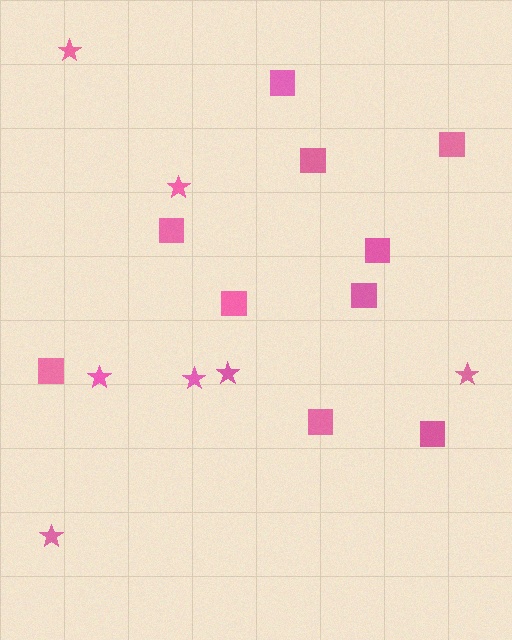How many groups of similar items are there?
There are 2 groups: one group of stars (7) and one group of squares (10).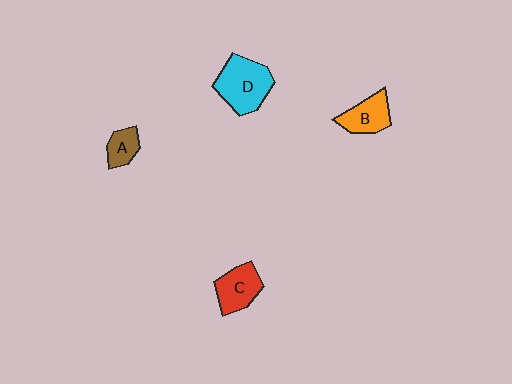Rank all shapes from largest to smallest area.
From largest to smallest: D (cyan), C (red), B (orange), A (brown).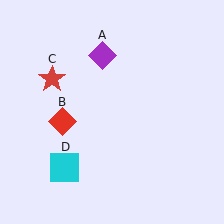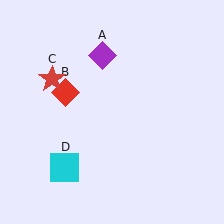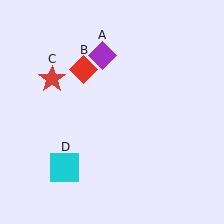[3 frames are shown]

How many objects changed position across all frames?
1 object changed position: red diamond (object B).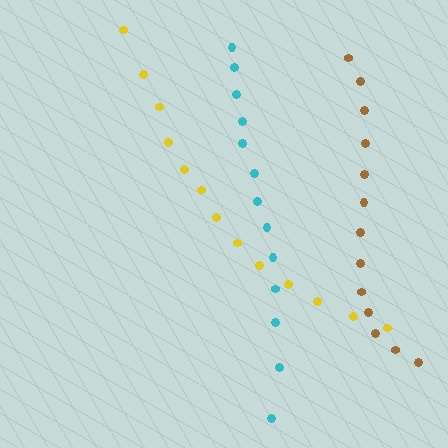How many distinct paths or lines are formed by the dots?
There are 3 distinct paths.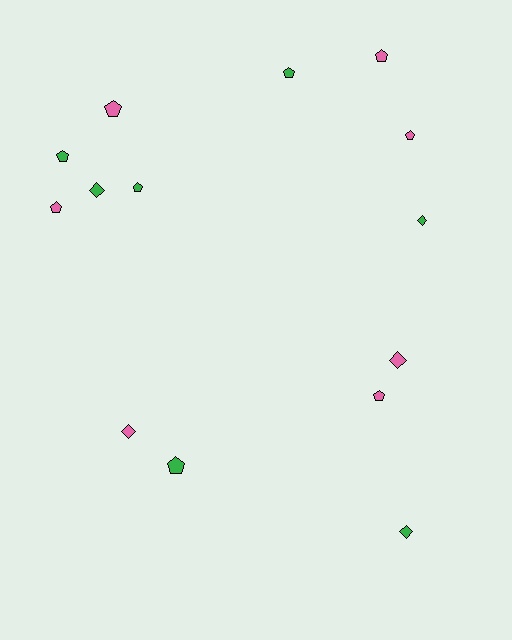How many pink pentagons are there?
There are 5 pink pentagons.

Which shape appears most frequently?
Pentagon, with 9 objects.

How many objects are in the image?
There are 14 objects.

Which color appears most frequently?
Pink, with 7 objects.